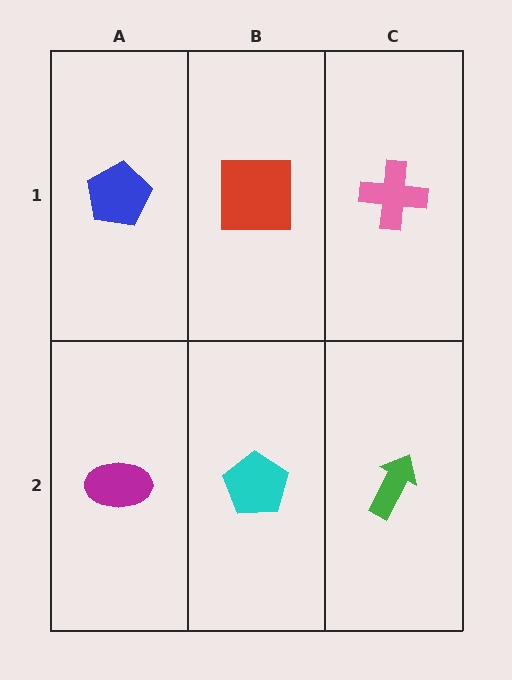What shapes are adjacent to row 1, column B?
A cyan pentagon (row 2, column B), a blue pentagon (row 1, column A), a pink cross (row 1, column C).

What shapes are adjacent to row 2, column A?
A blue pentagon (row 1, column A), a cyan pentagon (row 2, column B).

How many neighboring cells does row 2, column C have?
2.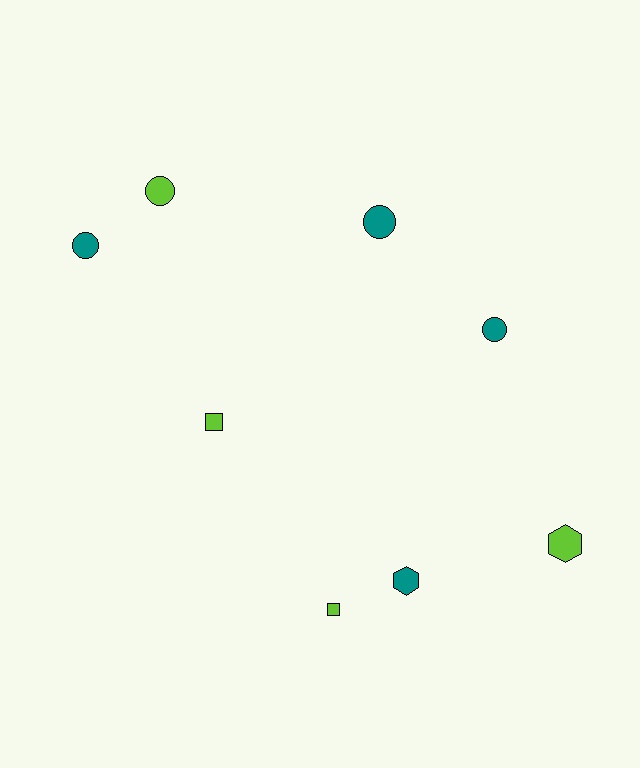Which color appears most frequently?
Lime, with 4 objects.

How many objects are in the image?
There are 8 objects.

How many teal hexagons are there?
There is 1 teal hexagon.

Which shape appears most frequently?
Circle, with 4 objects.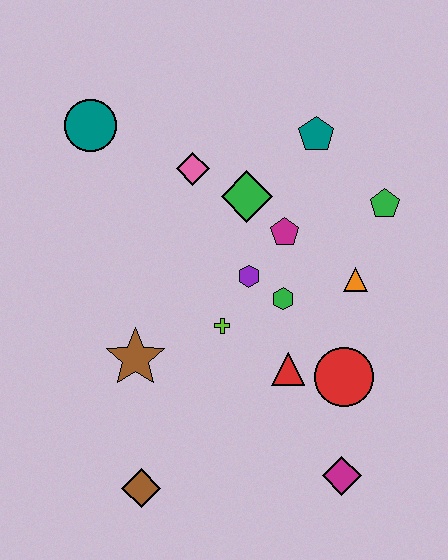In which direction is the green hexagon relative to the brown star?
The green hexagon is to the right of the brown star.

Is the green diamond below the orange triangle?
No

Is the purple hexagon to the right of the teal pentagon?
No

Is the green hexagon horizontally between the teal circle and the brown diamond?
No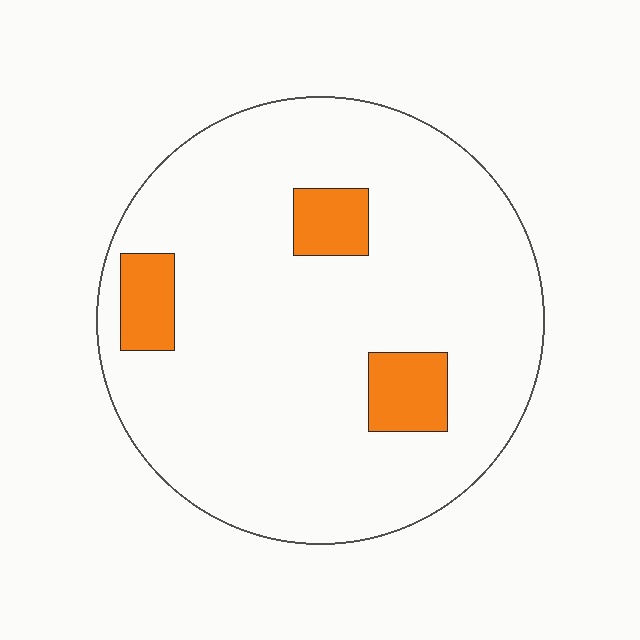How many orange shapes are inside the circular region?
3.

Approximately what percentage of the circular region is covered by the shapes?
Approximately 10%.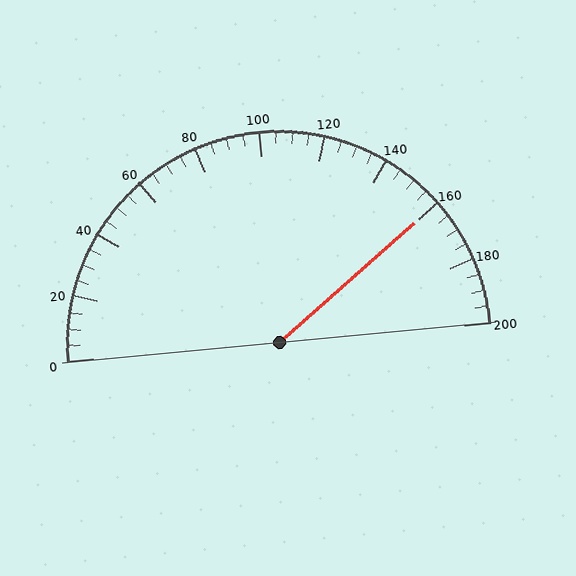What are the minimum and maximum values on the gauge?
The gauge ranges from 0 to 200.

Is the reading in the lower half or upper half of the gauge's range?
The reading is in the upper half of the range (0 to 200).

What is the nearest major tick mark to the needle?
The nearest major tick mark is 160.